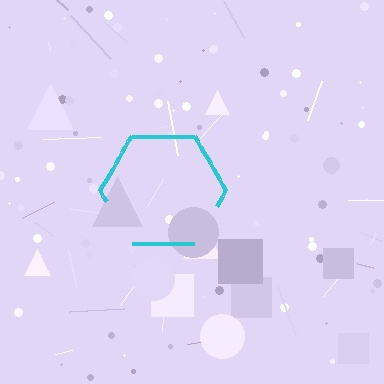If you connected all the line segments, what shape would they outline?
They would outline a hexagon.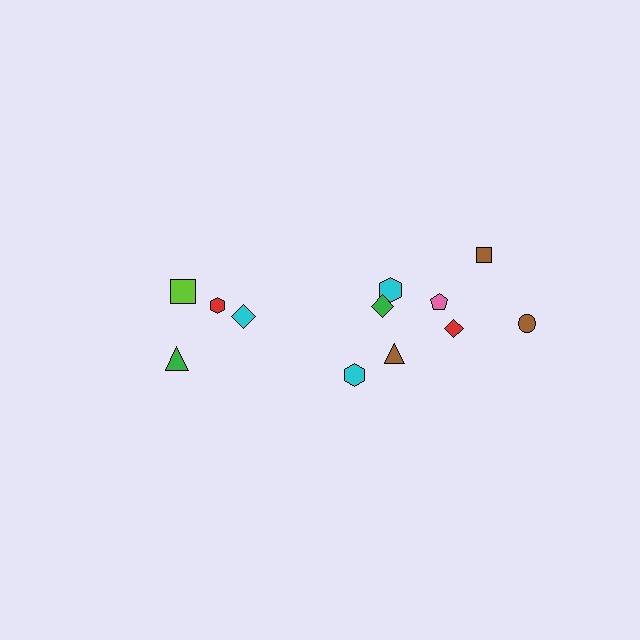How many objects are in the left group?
There are 4 objects.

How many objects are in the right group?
There are 8 objects.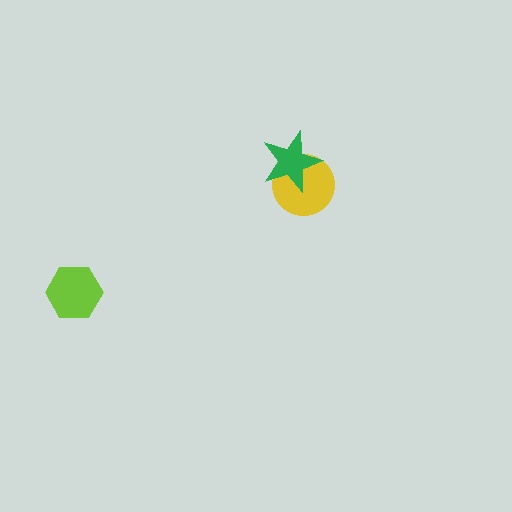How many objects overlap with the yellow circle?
1 object overlaps with the yellow circle.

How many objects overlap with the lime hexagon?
0 objects overlap with the lime hexagon.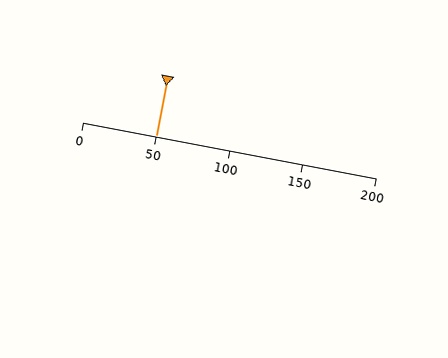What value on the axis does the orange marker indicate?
The marker indicates approximately 50.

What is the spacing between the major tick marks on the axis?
The major ticks are spaced 50 apart.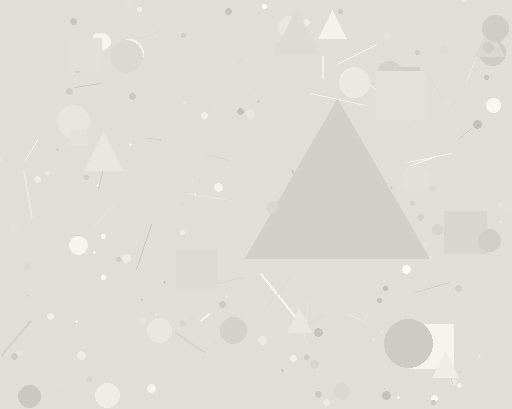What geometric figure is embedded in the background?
A triangle is embedded in the background.